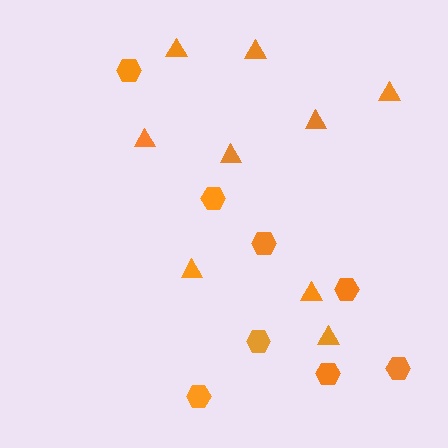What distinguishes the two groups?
There are 2 groups: one group of triangles (9) and one group of hexagons (8).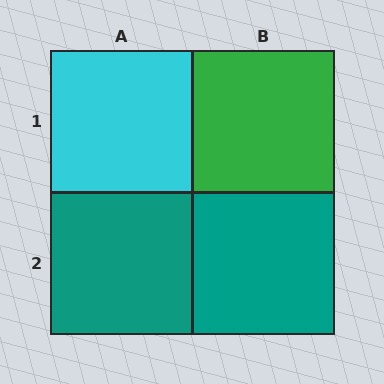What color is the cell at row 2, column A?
Teal.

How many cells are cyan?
1 cell is cyan.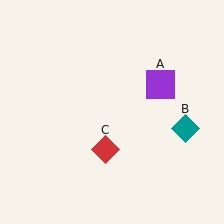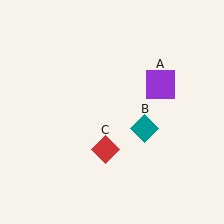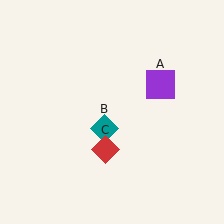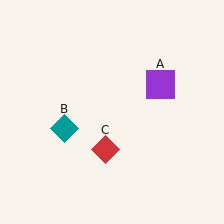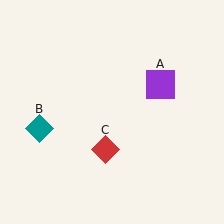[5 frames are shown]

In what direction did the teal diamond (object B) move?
The teal diamond (object B) moved left.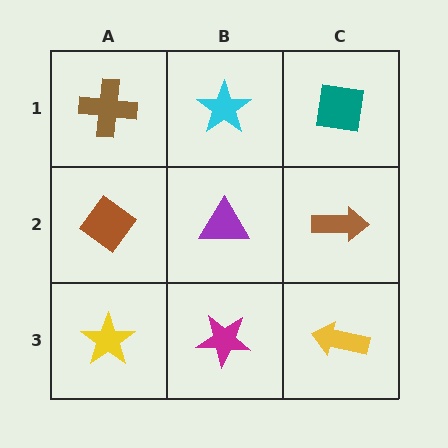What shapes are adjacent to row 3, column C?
A brown arrow (row 2, column C), a magenta star (row 3, column B).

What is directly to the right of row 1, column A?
A cyan star.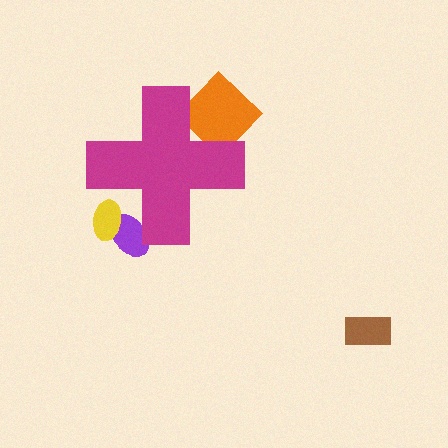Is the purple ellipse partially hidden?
Yes, the purple ellipse is partially hidden behind the magenta cross.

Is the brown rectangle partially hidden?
No, the brown rectangle is fully visible.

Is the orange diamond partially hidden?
Yes, the orange diamond is partially hidden behind the magenta cross.